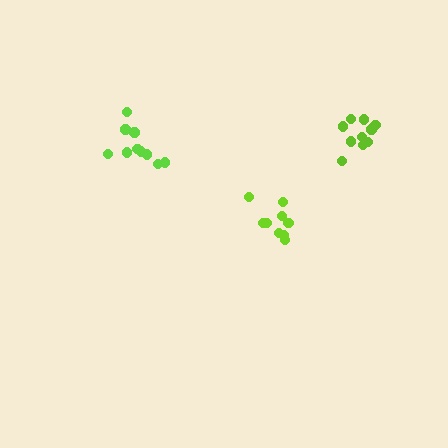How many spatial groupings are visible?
There are 3 spatial groupings.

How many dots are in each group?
Group 1: 11 dots, Group 2: 10 dots, Group 3: 9 dots (30 total).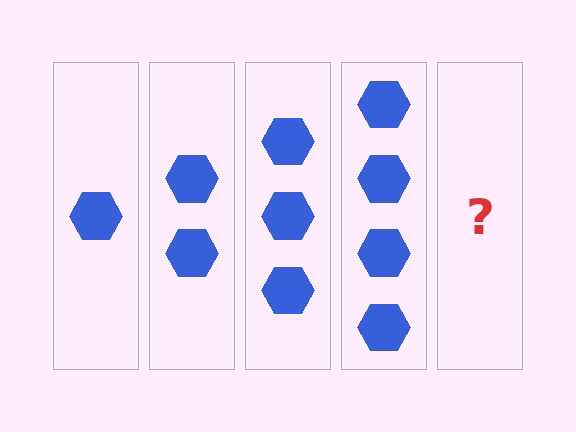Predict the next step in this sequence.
The next step is 5 hexagons.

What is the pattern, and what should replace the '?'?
The pattern is that each step adds one more hexagon. The '?' should be 5 hexagons.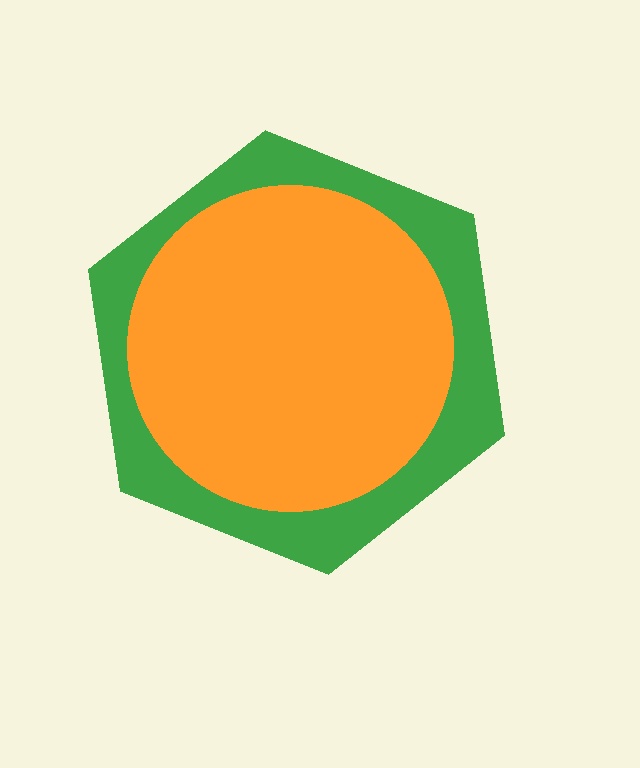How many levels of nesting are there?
2.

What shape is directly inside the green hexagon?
The orange circle.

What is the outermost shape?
The green hexagon.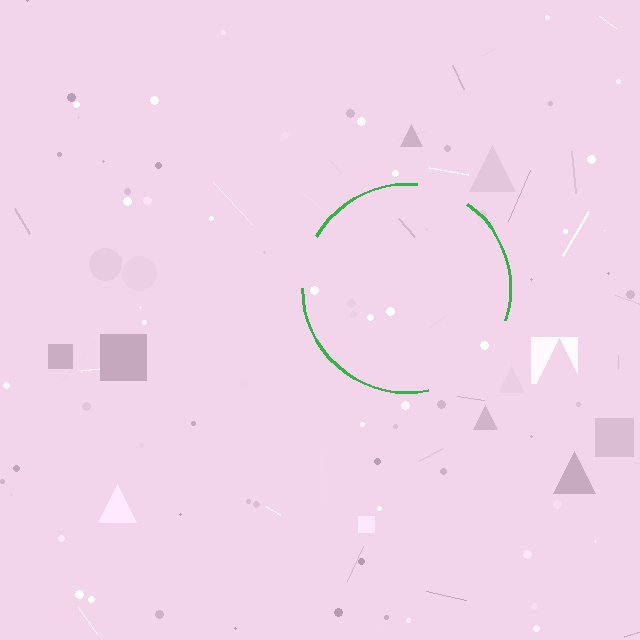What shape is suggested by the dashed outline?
The dashed outline suggests a circle.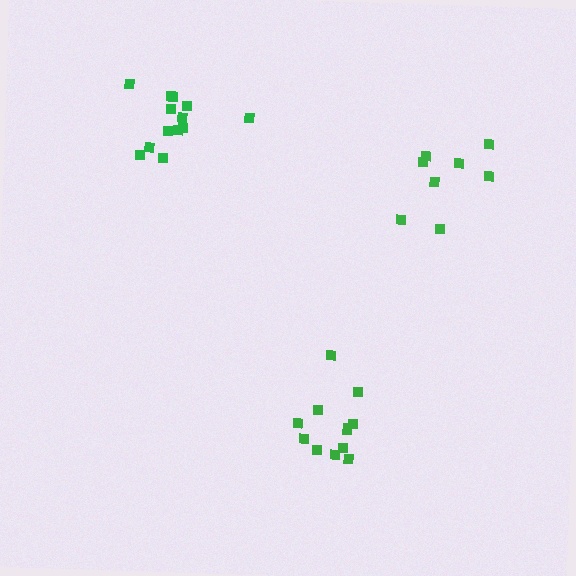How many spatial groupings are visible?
There are 3 spatial groupings.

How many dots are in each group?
Group 1: 12 dots, Group 2: 13 dots, Group 3: 8 dots (33 total).